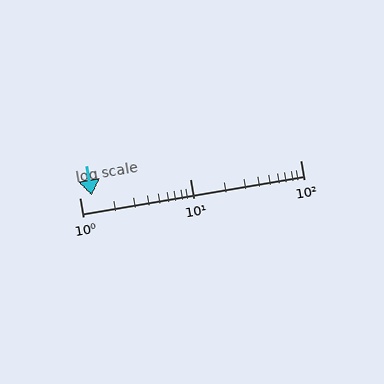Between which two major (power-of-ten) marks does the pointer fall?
The pointer is between 1 and 10.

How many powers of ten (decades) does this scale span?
The scale spans 2 decades, from 1 to 100.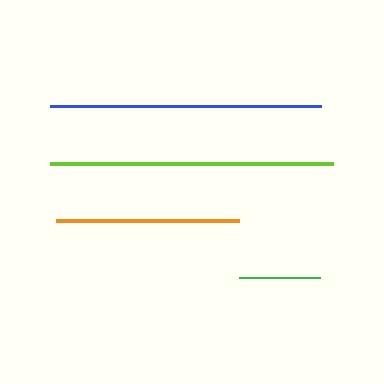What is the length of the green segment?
The green segment is approximately 80 pixels long.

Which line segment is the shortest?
The green line is the shortest at approximately 80 pixels.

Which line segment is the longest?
The lime line is the longest at approximately 284 pixels.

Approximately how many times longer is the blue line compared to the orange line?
The blue line is approximately 1.5 times the length of the orange line.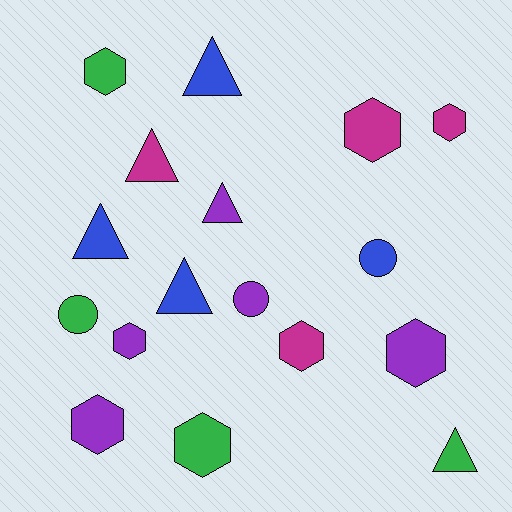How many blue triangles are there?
There are 3 blue triangles.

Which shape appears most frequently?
Hexagon, with 8 objects.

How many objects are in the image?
There are 17 objects.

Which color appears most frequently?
Purple, with 5 objects.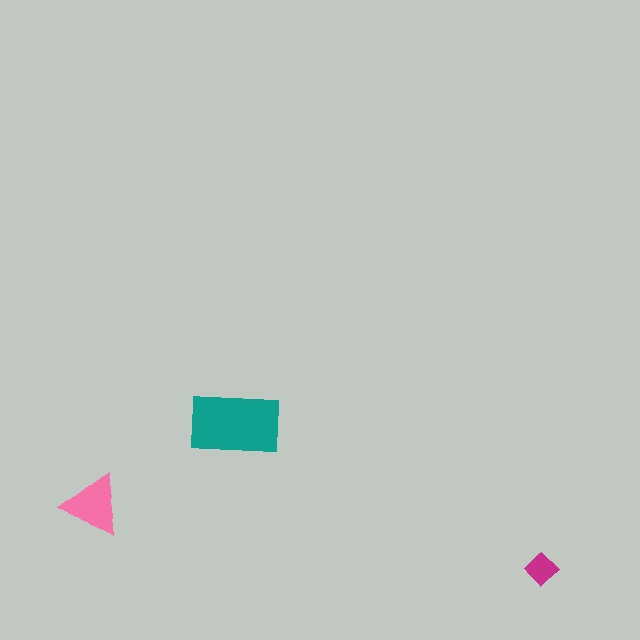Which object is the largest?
The teal rectangle.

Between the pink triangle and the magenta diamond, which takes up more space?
The pink triangle.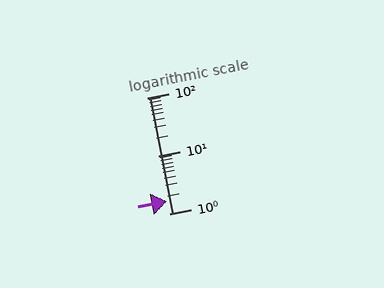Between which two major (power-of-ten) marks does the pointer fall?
The pointer is between 1 and 10.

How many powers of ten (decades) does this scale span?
The scale spans 2 decades, from 1 to 100.